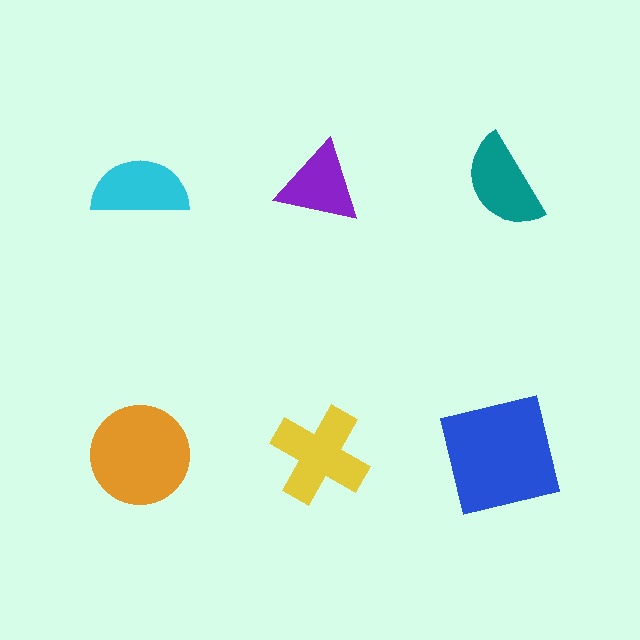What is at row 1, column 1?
A cyan semicircle.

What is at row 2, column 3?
A blue square.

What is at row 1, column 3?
A teal semicircle.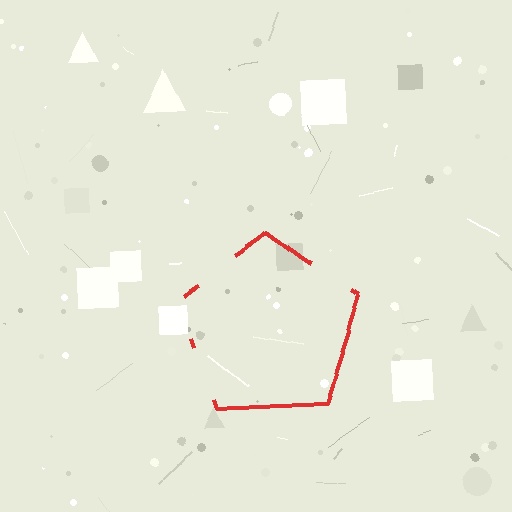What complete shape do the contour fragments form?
The contour fragments form a pentagon.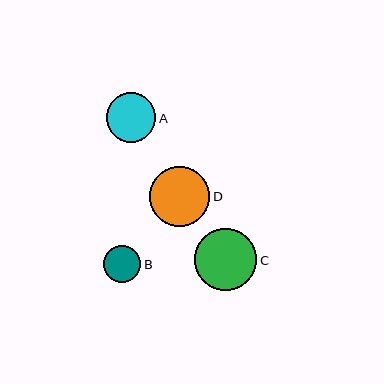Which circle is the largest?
Circle C is the largest with a size of approximately 62 pixels.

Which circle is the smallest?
Circle B is the smallest with a size of approximately 37 pixels.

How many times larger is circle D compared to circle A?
Circle D is approximately 1.2 times the size of circle A.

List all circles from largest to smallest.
From largest to smallest: C, D, A, B.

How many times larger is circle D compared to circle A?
Circle D is approximately 1.2 times the size of circle A.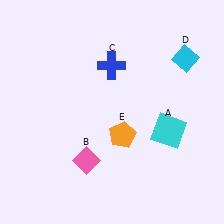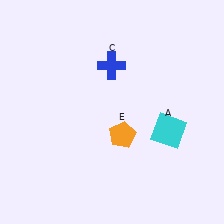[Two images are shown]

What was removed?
The cyan diamond (D), the pink diamond (B) were removed in Image 2.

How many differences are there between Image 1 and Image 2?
There are 2 differences between the two images.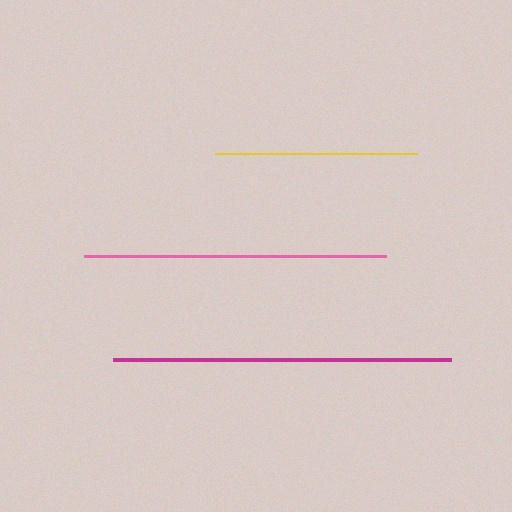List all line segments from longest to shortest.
From longest to shortest: magenta, pink, yellow.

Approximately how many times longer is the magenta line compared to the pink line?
The magenta line is approximately 1.1 times the length of the pink line.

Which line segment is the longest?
The magenta line is the longest at approximately 338 pixels.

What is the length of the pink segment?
The pink segment is approximately 301 pixels long.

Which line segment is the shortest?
The yellow line is the shortest at approximately 202 pixels.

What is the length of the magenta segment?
The magenta segment is approximately 338 pixels long.